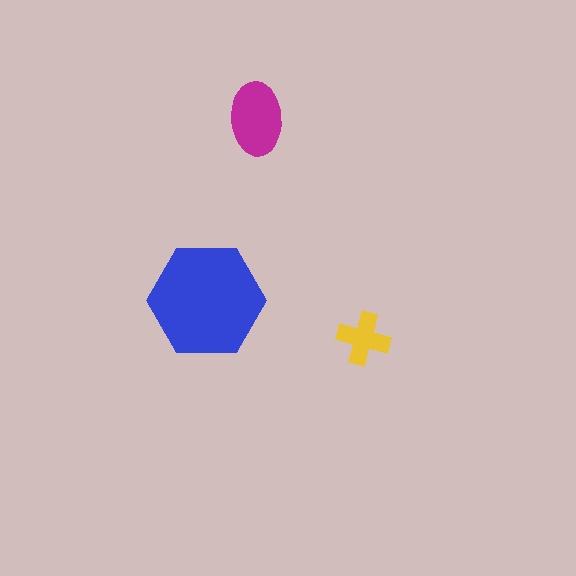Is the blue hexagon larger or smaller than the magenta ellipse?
Larger.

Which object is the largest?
The blue hexagon.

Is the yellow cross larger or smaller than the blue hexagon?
Smaller.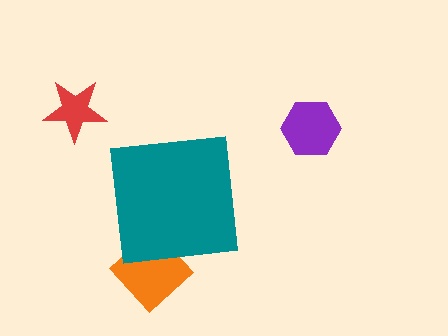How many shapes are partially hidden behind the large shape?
1 shape is partially hidden.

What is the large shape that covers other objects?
A teal square.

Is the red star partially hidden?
No, the red star is fully visible.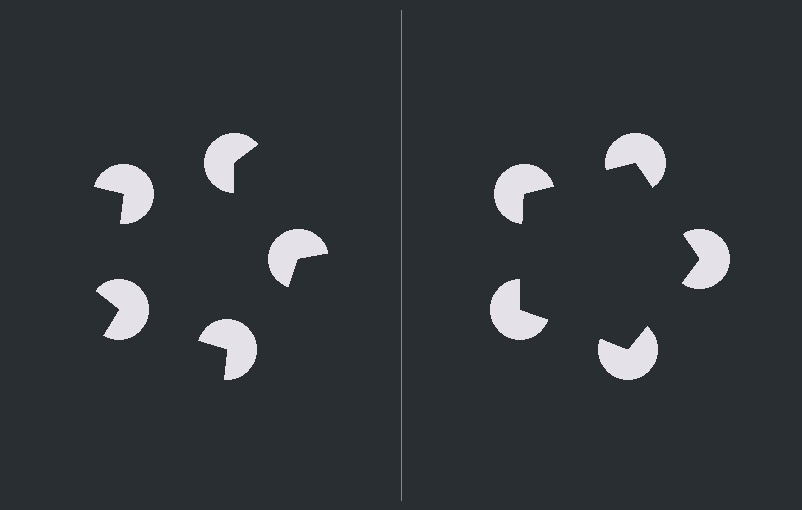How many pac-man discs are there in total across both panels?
10 — 5 on each side.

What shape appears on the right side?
An illusory pentagon.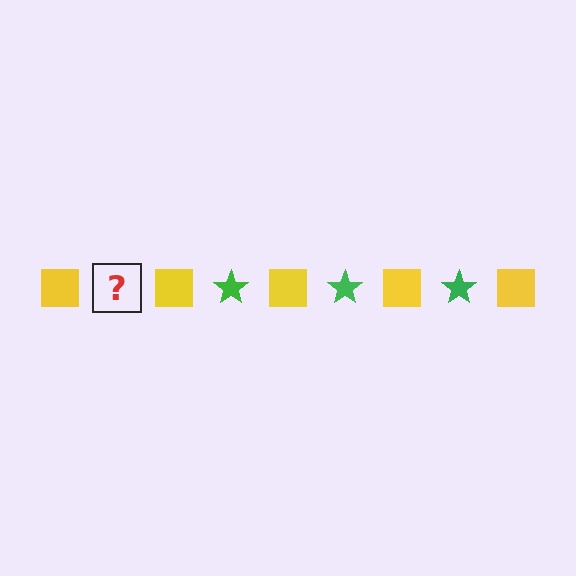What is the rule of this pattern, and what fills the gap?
The rule is that the pattern alternates between yellow square and green star. The gap should be filled with a green star.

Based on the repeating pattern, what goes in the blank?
The blank should be a green star.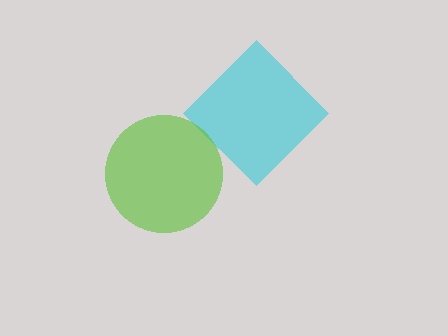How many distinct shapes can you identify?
There are 2 distinct shapes: a cyan diamond, a lime circle.